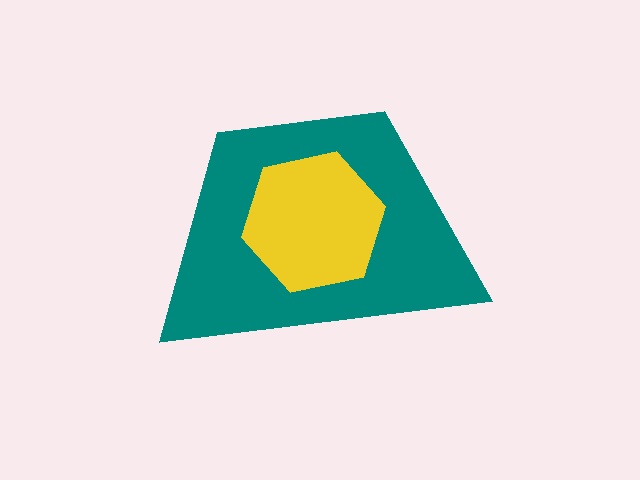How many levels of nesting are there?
2.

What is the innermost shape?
The yellow hexagon.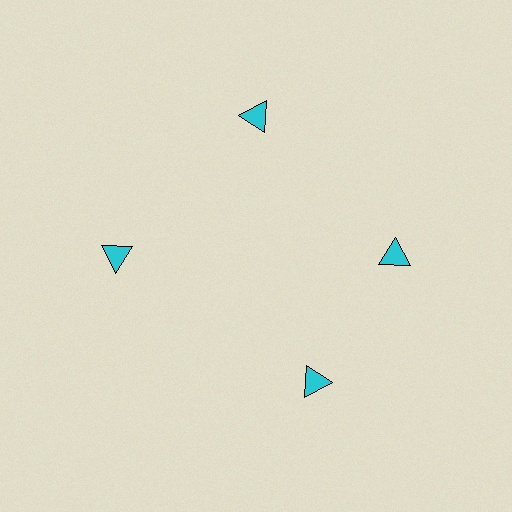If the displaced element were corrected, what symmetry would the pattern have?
It would have 4-fold rotational symmetry — the pattern would map onto itself every 90 degrees.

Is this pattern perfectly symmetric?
No. The 4 cyan triangles are arranged in a ring, but one element near the 6 o'clock position is rotated out of alignment along the ring, breaking the 4-fold rotational symmetry.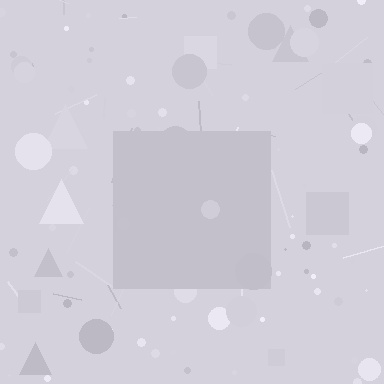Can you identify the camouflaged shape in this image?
The camouflaged shape is a square.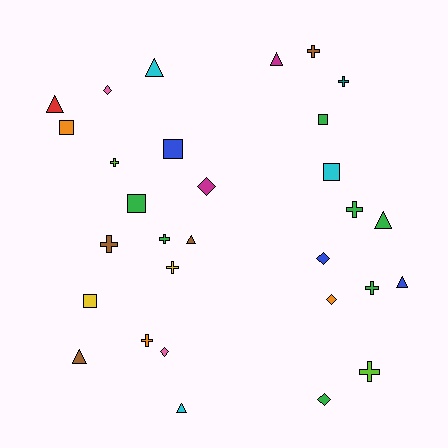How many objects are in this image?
There are 30 objects.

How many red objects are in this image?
There is 1 red object.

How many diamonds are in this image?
There are 6 diamonds.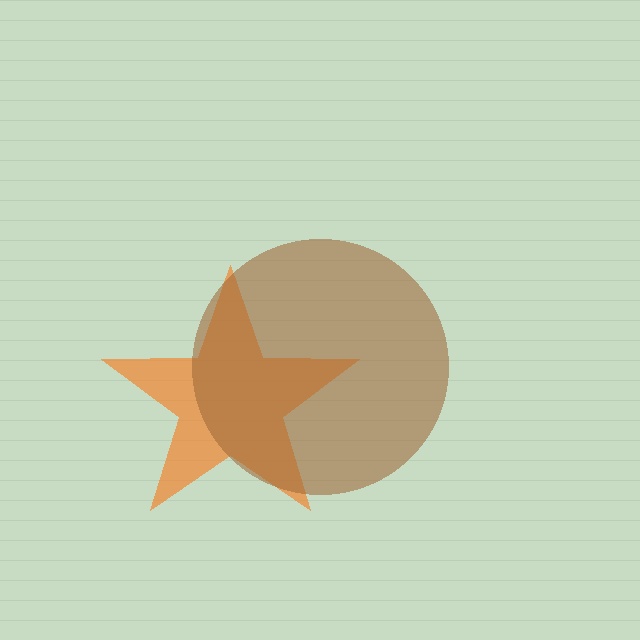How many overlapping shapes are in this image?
There are 2 overlapping shapes in the image.